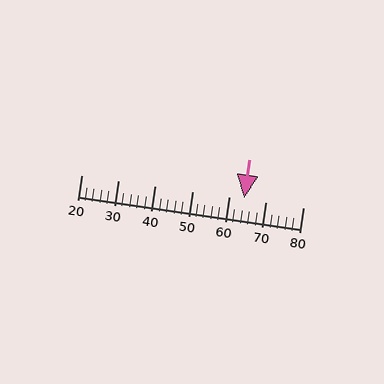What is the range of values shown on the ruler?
The ruler shows values from 20 to 80.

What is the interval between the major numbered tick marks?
The major tick marks are spaced 10 units apart.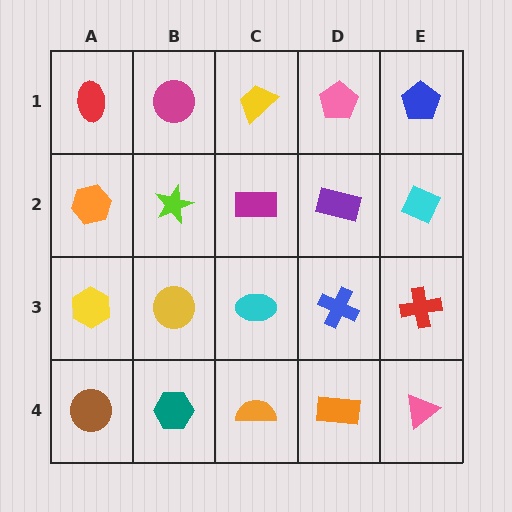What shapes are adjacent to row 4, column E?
A red cross (row 3, column E), an orange rectangle (row 4, column D).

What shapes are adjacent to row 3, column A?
An orange hexagon (row 2, column A), a brown circle (row 4, column A), a yellow circle (row 3, column B).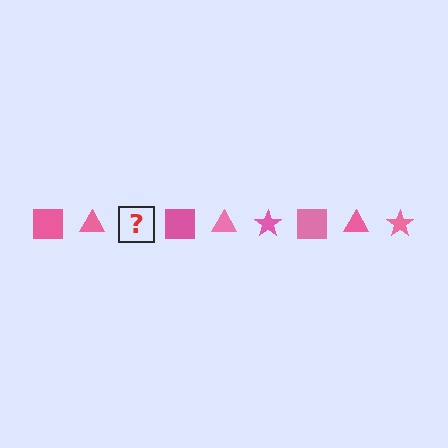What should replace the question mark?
The question mark should be replaced with a pink star.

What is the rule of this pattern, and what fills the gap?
The rule is that the pattern cycles through square, triangle, star shapes in pink. The gap should be filled with a pink star.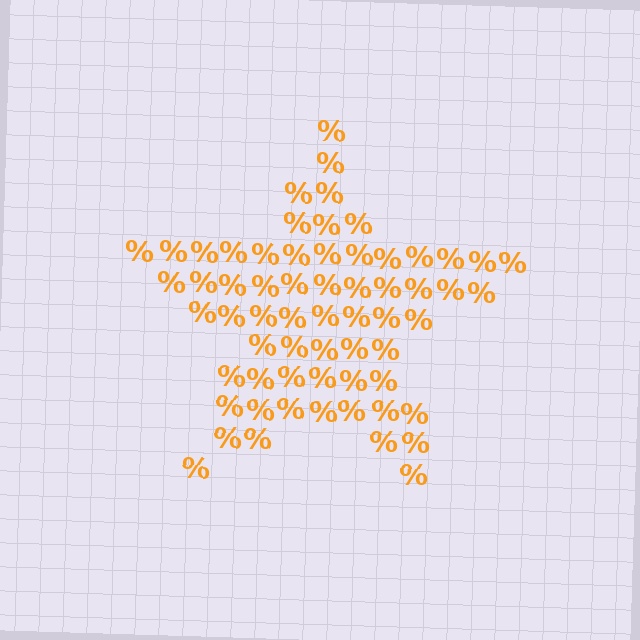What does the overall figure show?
The overall figure shows a star.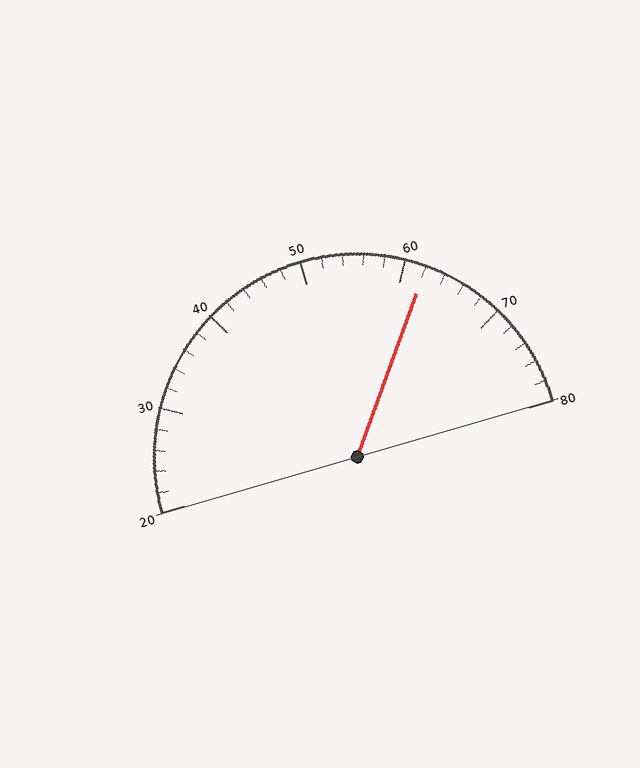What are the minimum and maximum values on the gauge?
The gauge ranges from 20 to 80.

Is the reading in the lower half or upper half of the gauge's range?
The reading is in the upper half of the range (20 to 80).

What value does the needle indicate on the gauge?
The needle indicates approximately 62.